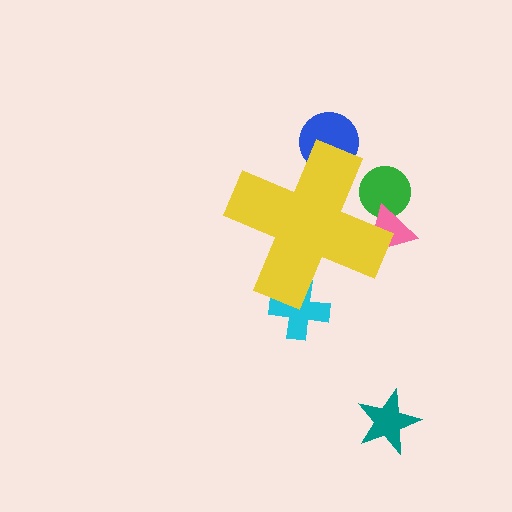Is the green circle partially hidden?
Yes, the green circle is partially hidden behind the yellow cross.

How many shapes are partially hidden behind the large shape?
4 shapes are partially hidden.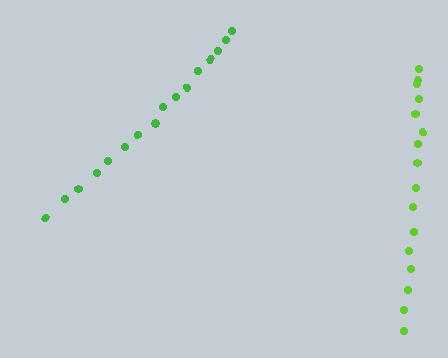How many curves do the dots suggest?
There are 2 distinct paths.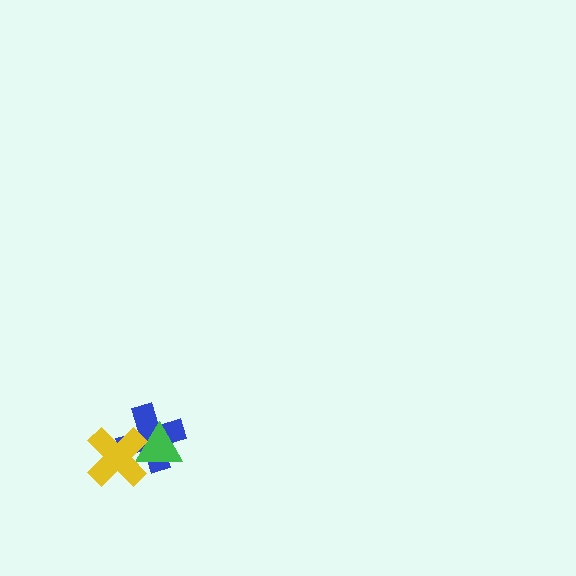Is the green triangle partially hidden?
Yes, it is partially covered by another shape.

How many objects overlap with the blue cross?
2 objects overlap with the blue cross.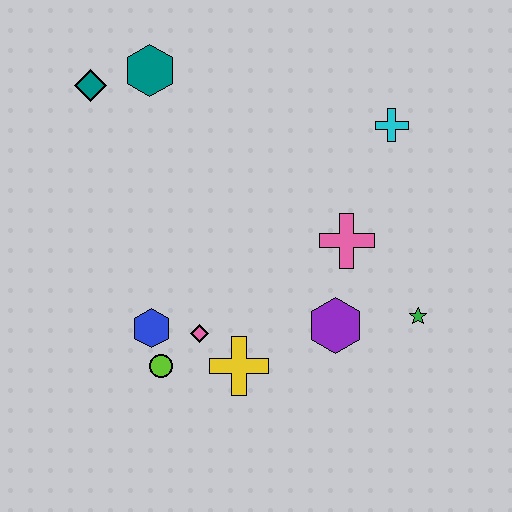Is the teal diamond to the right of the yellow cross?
No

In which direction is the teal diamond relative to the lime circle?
The teal diamond is above the lime circle.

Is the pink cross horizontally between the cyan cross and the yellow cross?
Yes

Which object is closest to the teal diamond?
The teal hexagon is closest to the teal diamond.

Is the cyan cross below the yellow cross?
No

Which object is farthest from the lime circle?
The cyan cross is farthest from the lime circle.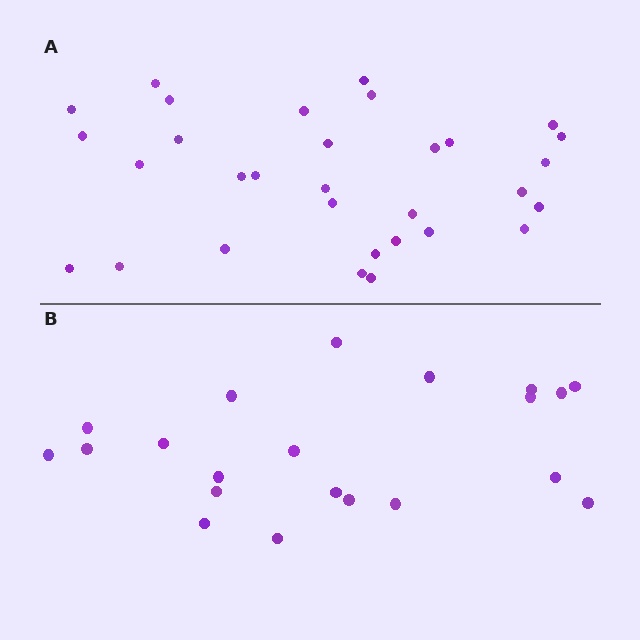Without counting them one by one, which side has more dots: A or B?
Region A (the top region) has more dots.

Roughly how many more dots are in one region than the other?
Region A has roughly 10 or so more dots than region B.